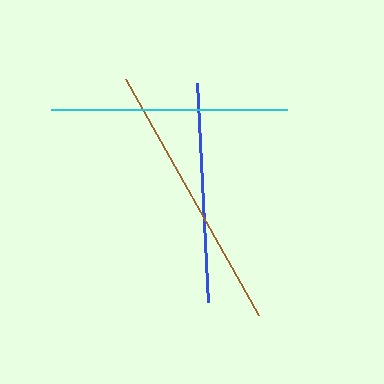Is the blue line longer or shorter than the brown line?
The brown line is longer than the blue line.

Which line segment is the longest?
The brown line is the longest at approximately 271 pixels.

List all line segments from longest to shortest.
From longest to shortest: brown, cyan, blue.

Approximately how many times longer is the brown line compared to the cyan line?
The brown line is approximately 1.1 times the length of the cyan line.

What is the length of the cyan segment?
The cyan segment is approximately 236 pixels long.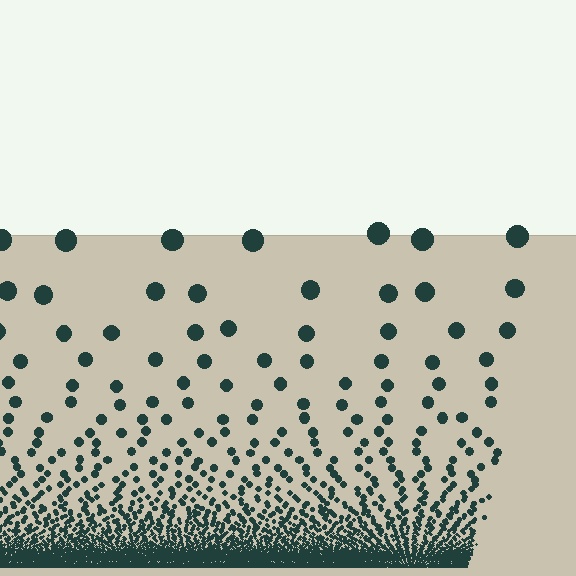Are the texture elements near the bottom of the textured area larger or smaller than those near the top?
Smaller. The gradient is inverted — elements near the bottom are smaller and denser.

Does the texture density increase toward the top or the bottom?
Density increases toward the bottom.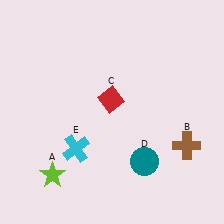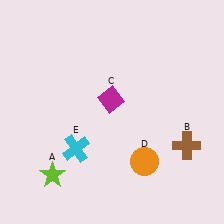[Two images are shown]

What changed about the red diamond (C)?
In Image 1, C is red. In Image 2, it changed to magenta.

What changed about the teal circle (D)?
In Image 1, D is teal. In Image 2, it changed to orange.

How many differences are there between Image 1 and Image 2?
There are 2 differences between the two images.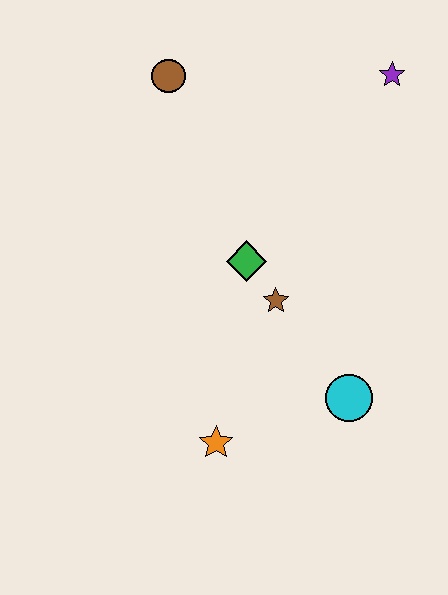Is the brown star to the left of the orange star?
No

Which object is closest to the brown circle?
The green diamond is closest to the brown circle.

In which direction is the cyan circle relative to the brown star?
The cyan circle is below the brown star.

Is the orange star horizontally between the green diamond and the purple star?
No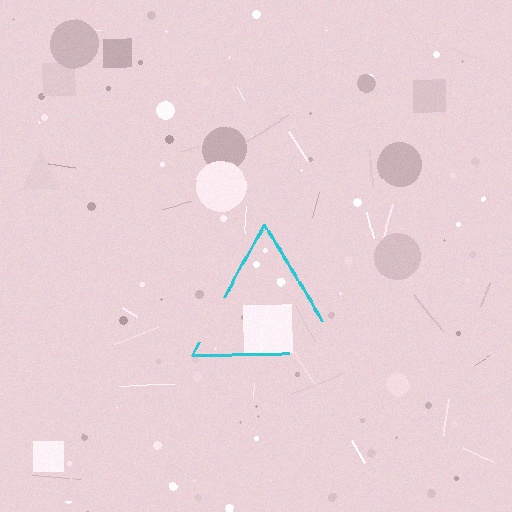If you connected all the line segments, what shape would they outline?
They would outline a triangle.